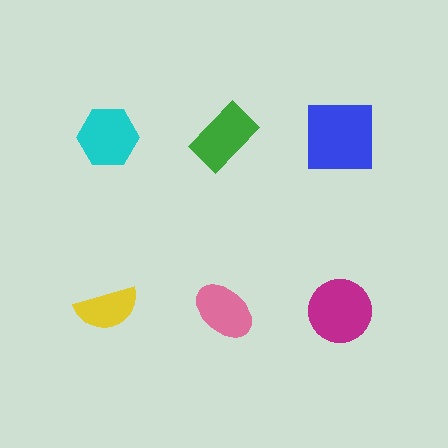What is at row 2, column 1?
A yellow semicircle.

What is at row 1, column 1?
A cyan hexagon.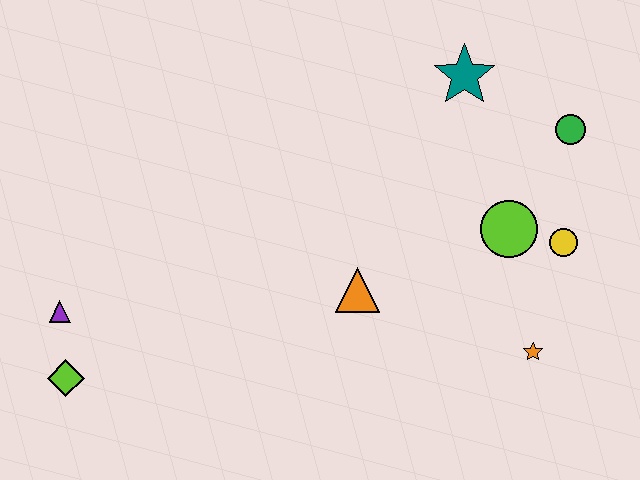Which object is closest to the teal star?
The green circle is closest to the teal star.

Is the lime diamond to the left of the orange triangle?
Yes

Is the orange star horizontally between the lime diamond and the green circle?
Yes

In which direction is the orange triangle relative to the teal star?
The orange triangle is below the teal star.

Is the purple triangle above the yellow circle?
No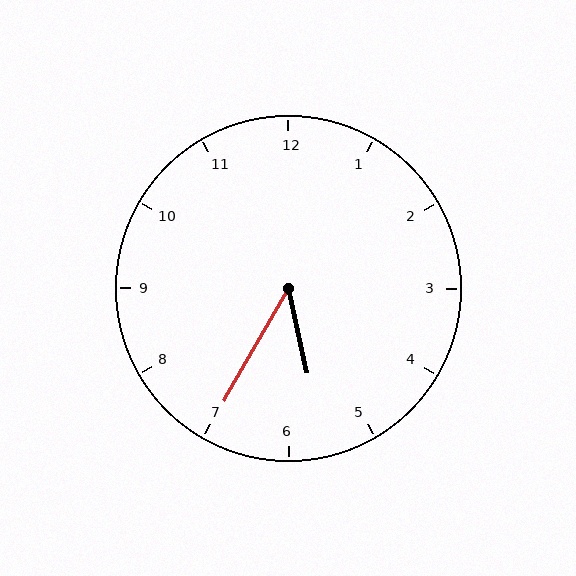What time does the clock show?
5:35.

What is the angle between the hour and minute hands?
Approximately 42 degrees.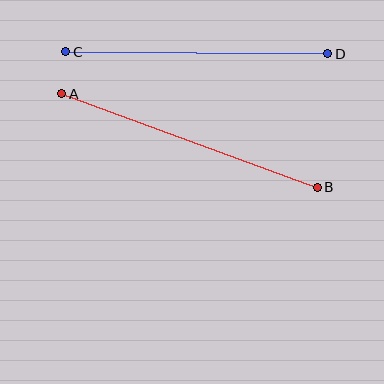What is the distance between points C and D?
The distance is approximately 262 pixels.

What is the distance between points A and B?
The distance is approximately 272 pixels.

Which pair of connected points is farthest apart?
Points A and B are farthest apart.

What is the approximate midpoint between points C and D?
The midpoint is at approximately (197, 53) pixels.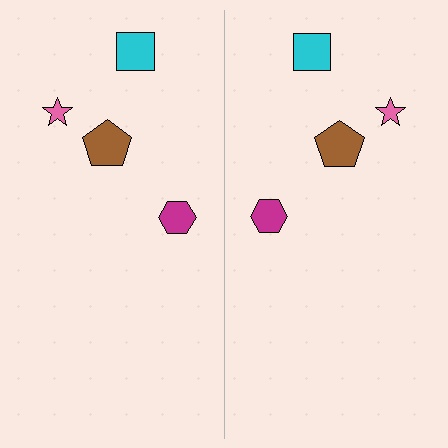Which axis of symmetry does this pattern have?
The pattern has a vertical axis of symmetry running through the center of the image.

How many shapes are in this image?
There are 8 shapes in this image.